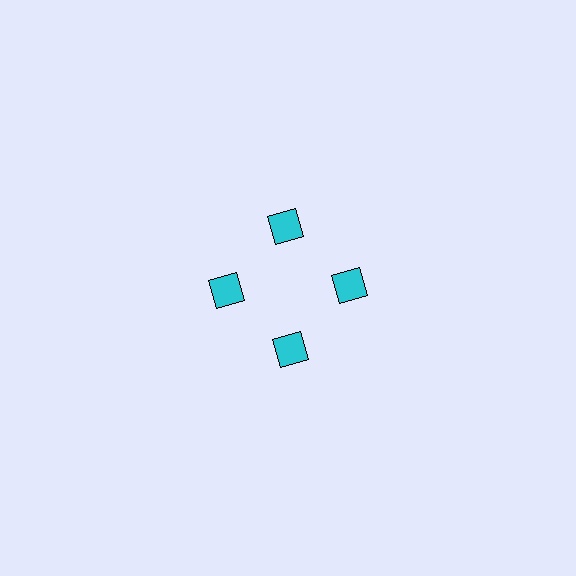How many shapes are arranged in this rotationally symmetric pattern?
There are 4 shapes, arranged in 4 groups of 1.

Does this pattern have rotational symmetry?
Yes, this pattern has 4-fold rotational symmetry. It looks the same after rotating 90 degrees around the center.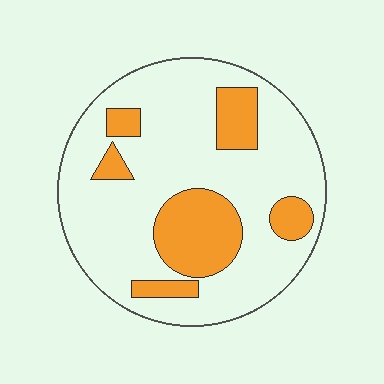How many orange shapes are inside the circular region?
6.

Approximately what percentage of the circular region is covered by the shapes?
Approximately 25%.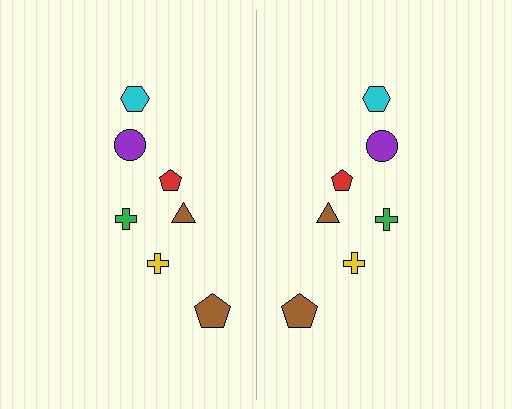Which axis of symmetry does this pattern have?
The pattern has a vertical axis of symmetry running through the center of the image.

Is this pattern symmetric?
Yes, this pattern has bilateral (reflection) symmetry.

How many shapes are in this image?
There are 14 shapes in this image.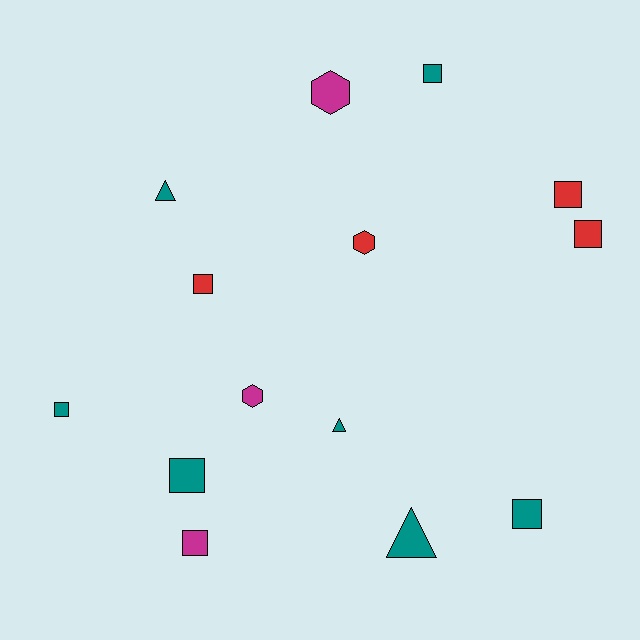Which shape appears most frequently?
Square, with 8 objects.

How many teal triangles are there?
There are 3 teal triangles.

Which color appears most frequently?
Teal, with 7 objects.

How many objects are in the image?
There are 14 objects.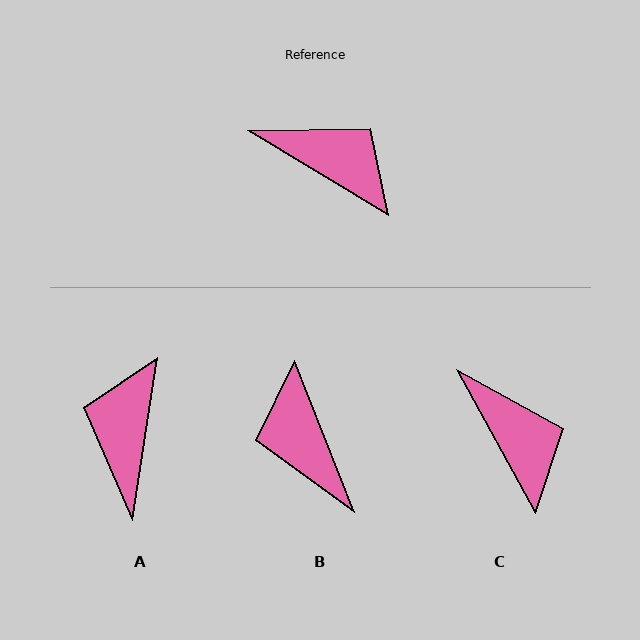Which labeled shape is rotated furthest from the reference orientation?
B, about 143 degrees away.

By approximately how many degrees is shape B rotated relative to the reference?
Approximately 143 degrees counter-clockwise.